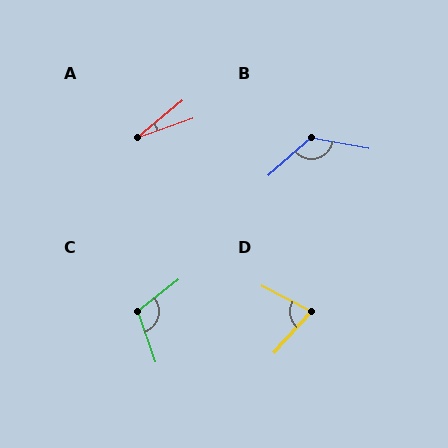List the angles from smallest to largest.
A (21°), D (76°), C (109°), B (128°).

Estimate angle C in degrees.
Approximately 109 degrees.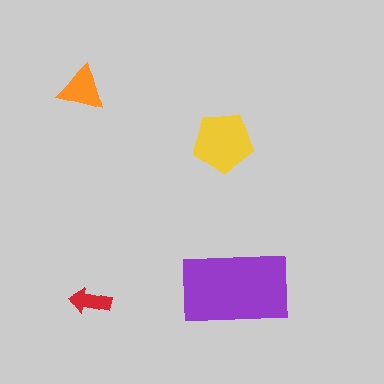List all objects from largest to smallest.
The purple rectangle, the yellow pentagon, the orange triangle, the red arrow.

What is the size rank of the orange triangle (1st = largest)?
3rd.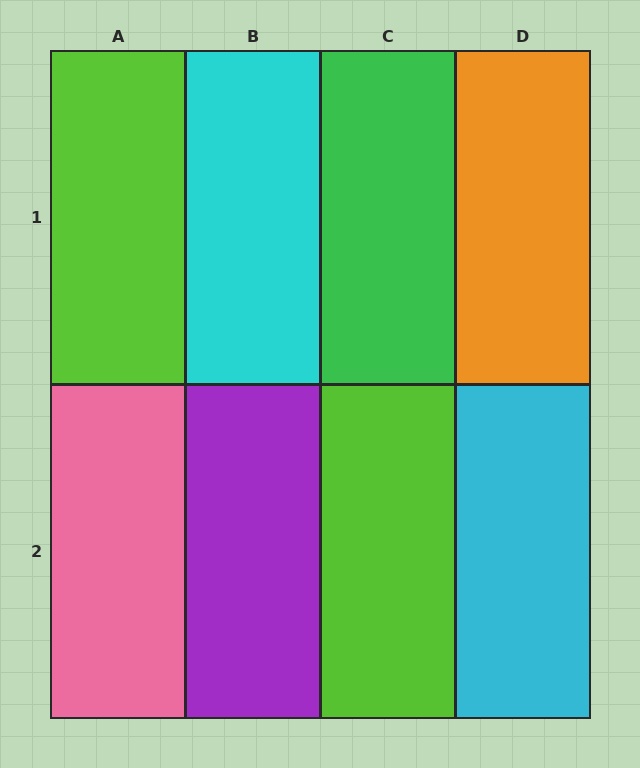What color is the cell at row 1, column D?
Orange.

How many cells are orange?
1 cell is orange.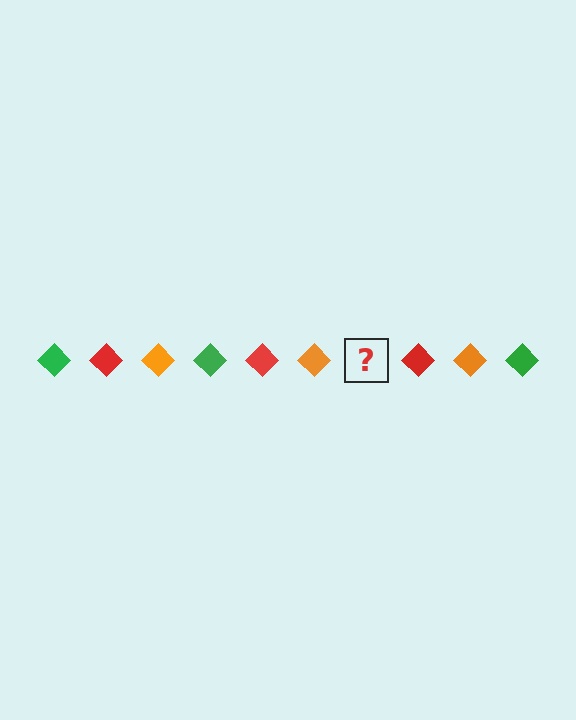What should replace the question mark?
The question mark should be replaced with a green diamond.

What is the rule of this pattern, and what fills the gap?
The rule is that the pattern cycles through green, red, orange diamonds. The gap should be filled with a green diamond.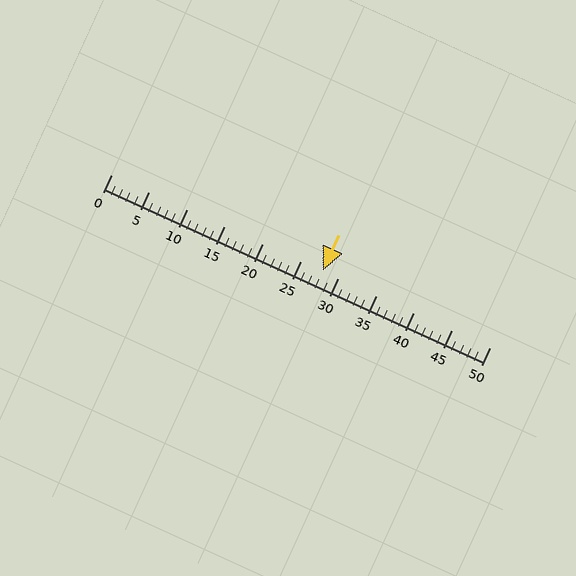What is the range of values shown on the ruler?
The ruler shows values from 0 to 50.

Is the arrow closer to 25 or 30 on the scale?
The arrow is closer to 30.